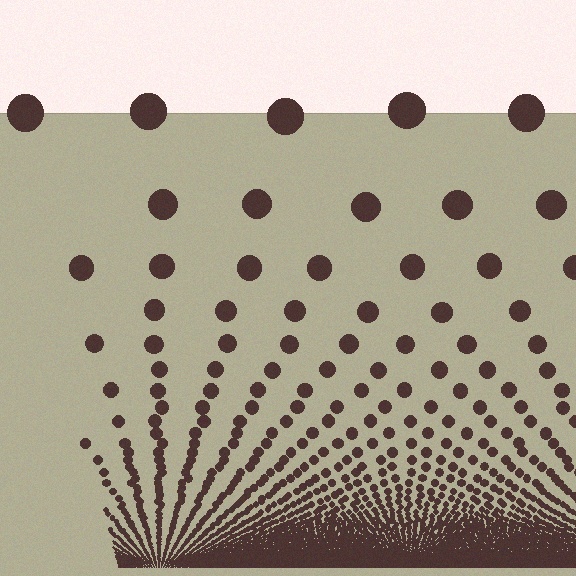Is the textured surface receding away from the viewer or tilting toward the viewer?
The surface appears to tilt toward the viewer. Texture elements get larger and sparser toward the top.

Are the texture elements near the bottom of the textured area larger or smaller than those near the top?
Smaller. The gradient is inverted — elements near the bottom are smaller and denser.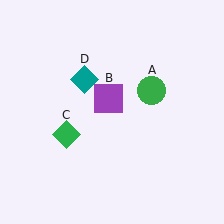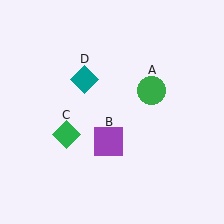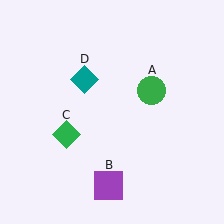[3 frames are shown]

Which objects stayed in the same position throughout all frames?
Green circle (object A) and green diamond (object C) and teal diamond (object D) remained stationary.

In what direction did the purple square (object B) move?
The purple square (object B) moved down.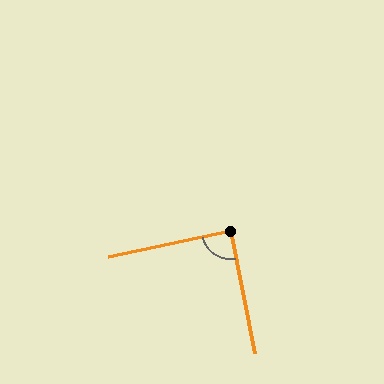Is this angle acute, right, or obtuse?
It is approximately a right angle.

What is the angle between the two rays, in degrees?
Approximately 89 degrees.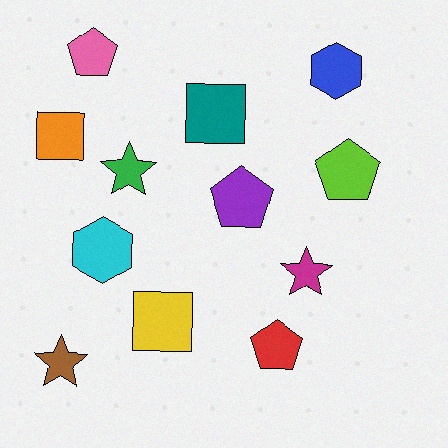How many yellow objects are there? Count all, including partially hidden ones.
There is 1 yellow object.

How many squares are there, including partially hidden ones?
There are 3 squares.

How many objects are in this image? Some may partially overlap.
There are 12 objects.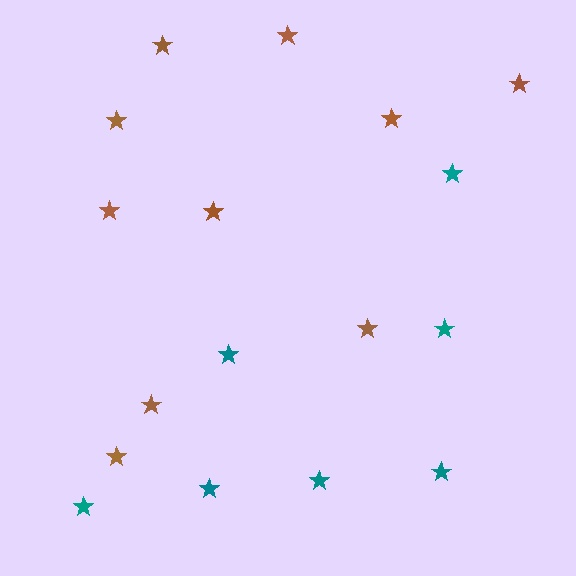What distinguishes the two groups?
There are 2 groups: one group of brown stars (10) and one group of teal stars (7).